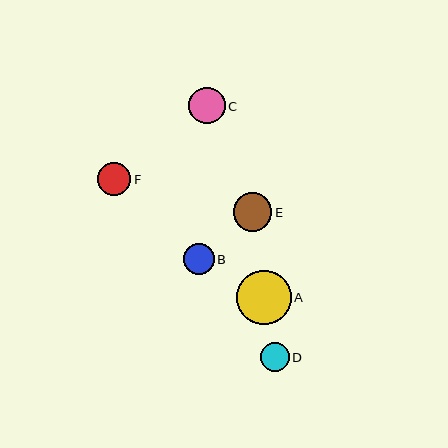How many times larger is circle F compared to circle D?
Circle F is approximately 1.2 times the size of circle D.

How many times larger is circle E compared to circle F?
Circle E is approximately 1.2 times the size of circle F.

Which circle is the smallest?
Circle D is the smallest with a size of approximately 29 pixels.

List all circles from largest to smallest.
From largest to smallest: A, E, C, F, B, D.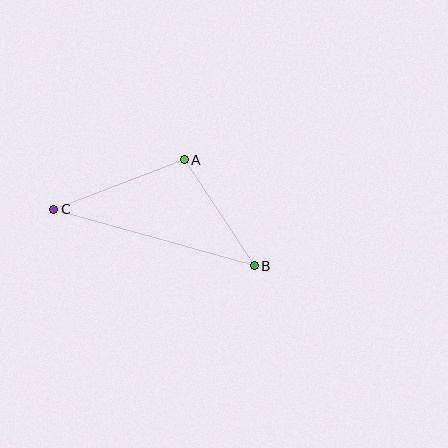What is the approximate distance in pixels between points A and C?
The distance between A and C is approximately 140 pixels.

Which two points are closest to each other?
Points A and B are closest to each other.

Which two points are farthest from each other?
Points B and C are farthest from each other.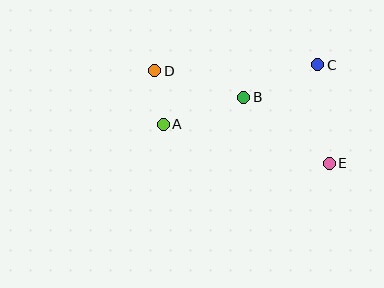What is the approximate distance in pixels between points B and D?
The distance between B and D is approximately 93 pixels.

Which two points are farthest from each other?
Points D and E are farthest from each other.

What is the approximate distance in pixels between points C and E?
The distance between C and E is approximately 99 pixels.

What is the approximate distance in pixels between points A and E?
The distance between A and E is approximately 170 pixels.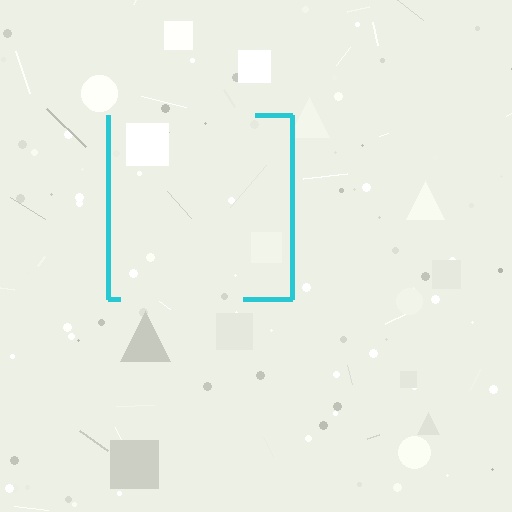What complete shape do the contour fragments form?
The contour fragments form a square.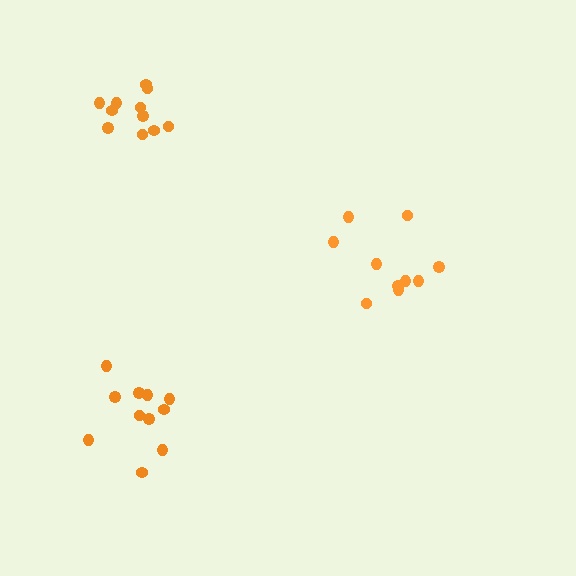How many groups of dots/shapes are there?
There are 3 groups.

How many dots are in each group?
Group 1: 11 dots, Group 2: 10 dots, Group 3: 11 dots (32 total).